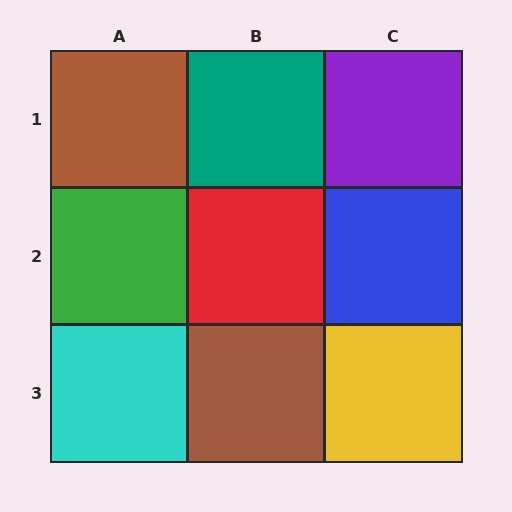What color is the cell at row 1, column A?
Brown.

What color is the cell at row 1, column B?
Teal.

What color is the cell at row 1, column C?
Purple.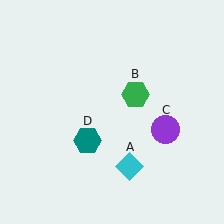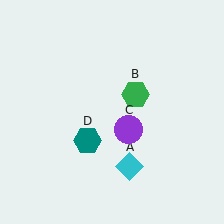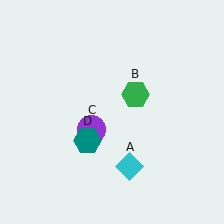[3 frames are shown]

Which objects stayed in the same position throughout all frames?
Cyan diamond (object A) and green hexagon (object B) and teal hexagon (object D) remained stationary.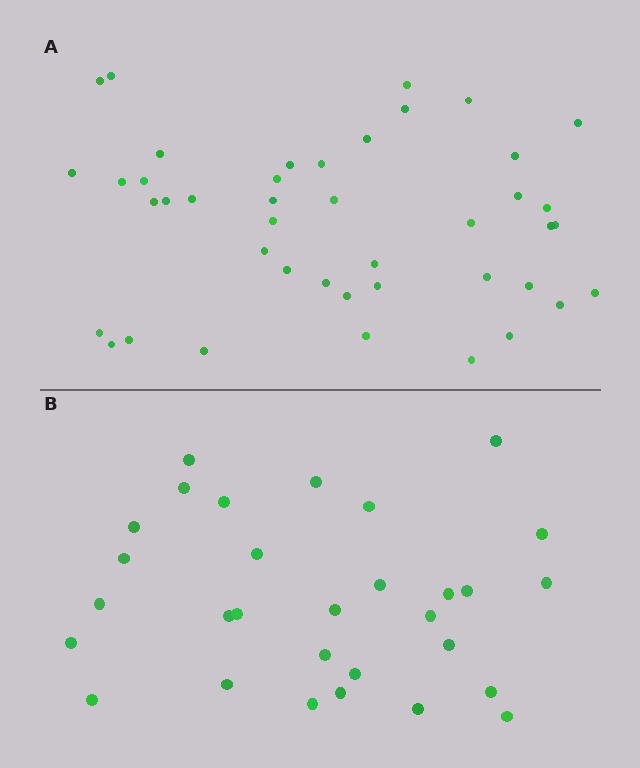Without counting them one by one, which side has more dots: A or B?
Region A (the top region) has more dots.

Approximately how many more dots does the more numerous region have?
Region A has approximately 15 more dots than region B.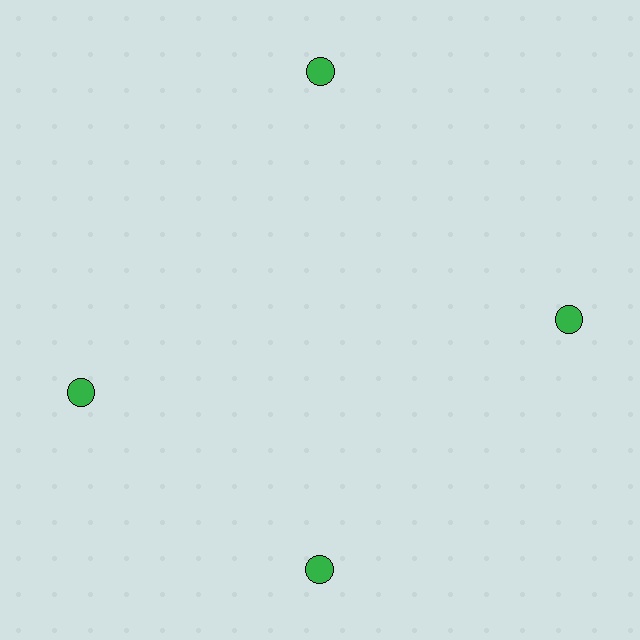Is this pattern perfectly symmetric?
No. The 4 green circles are arranged in a ring, but one element near the 9 o'clock position is rotated out of alignment along the ring, breaking the 4-fold rotational symmetry.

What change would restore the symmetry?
The symmetry would be restored by rotating it back into even spacing with its neighbors so that all 4 circles sit at equal angles and equal distance from the center.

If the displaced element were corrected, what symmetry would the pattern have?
It would have 4-fold rotational symmetry — the pattern would map onto itself every 90 degrees.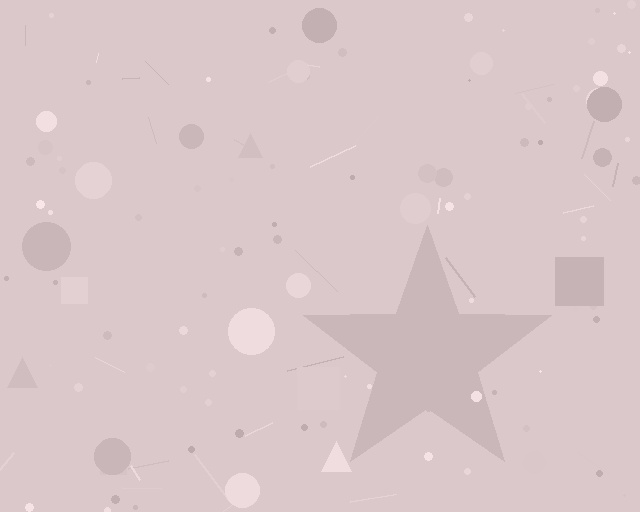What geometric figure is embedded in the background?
A star is embedded in the background.